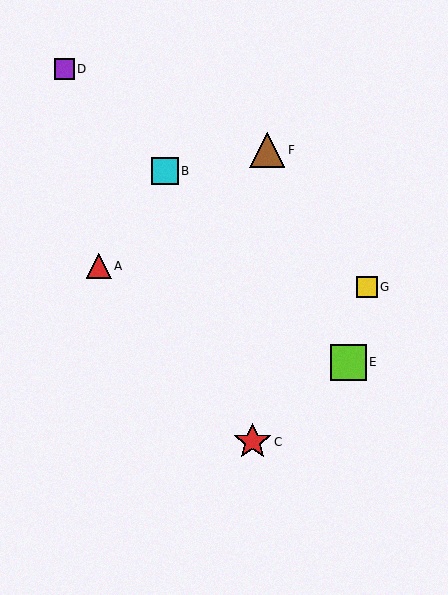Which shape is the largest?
The red star (labeled C) is the largest.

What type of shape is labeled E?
Shape E is a lime square.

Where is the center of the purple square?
The center of the purple square is at (64, 69).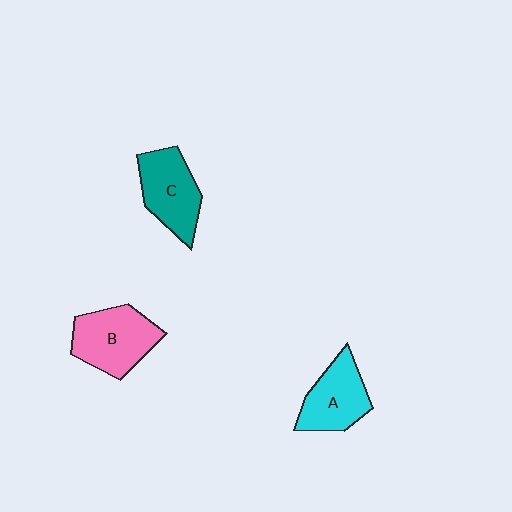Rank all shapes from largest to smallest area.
From largest to smallest: B (pink), C (teal), A (cyan).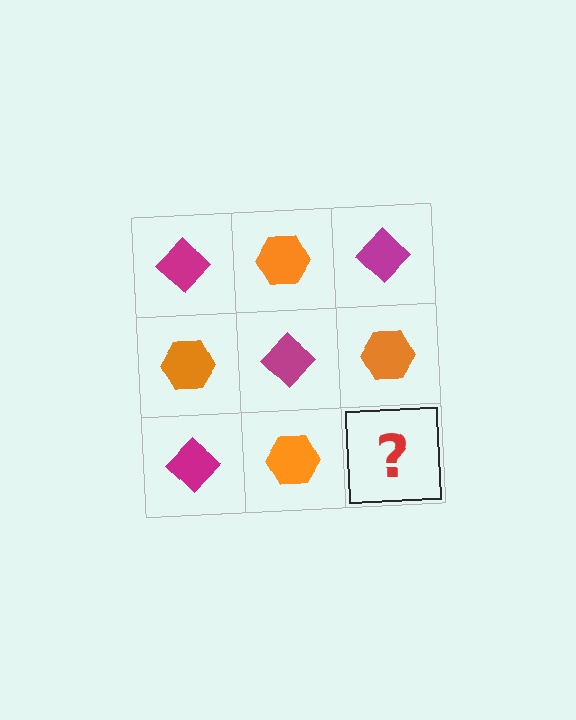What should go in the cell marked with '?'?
The missing cell should contain a magenta diamond.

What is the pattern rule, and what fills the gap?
The rule is that it alternates magenta diamond and orange hexagon in a checkerboard pattern. The gap should be filled with a magenta diamond.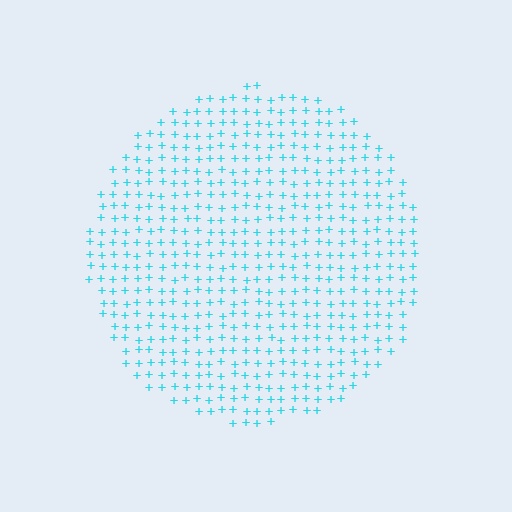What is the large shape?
The large shape is a circle.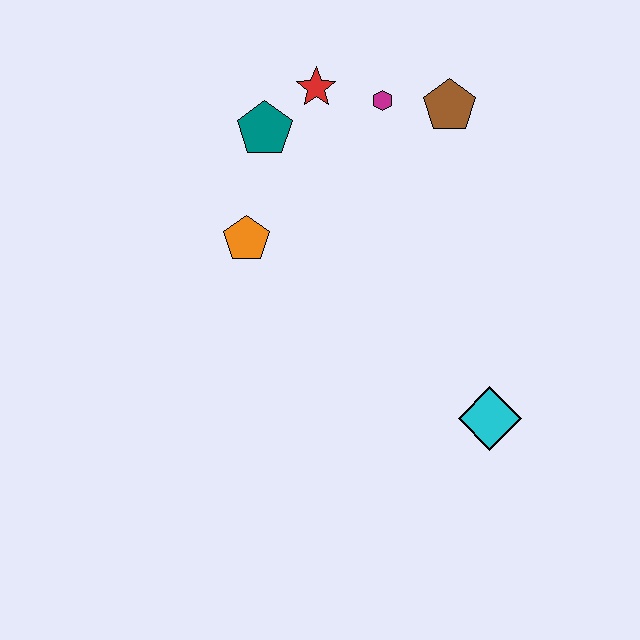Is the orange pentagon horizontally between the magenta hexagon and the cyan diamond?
No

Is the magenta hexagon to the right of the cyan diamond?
No